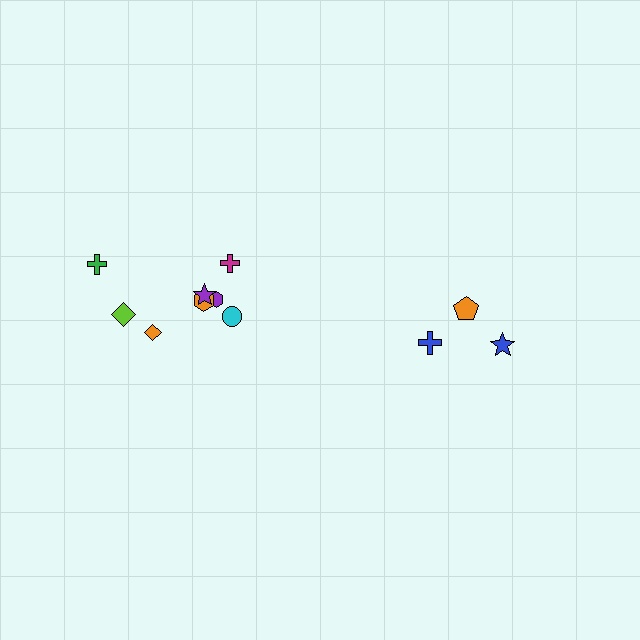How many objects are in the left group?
There are 8 objects.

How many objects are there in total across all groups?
There are 11 objects.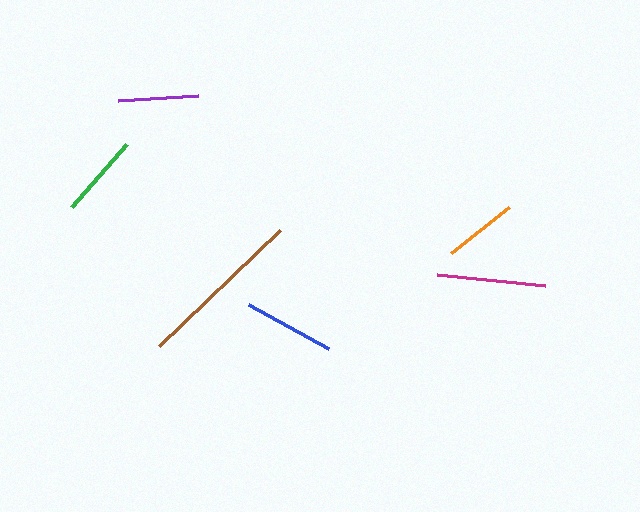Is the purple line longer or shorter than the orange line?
The purple line is longer than the orange line.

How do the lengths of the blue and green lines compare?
The blue and green lines are approximately the same length.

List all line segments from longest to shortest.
From longest to shortest: brown, magenta, blue, green, purple, orange.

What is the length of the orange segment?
The orange segment is approximately 74 pixels long.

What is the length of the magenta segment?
The magenta segment is approximately 109 pixels long.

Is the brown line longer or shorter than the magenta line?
The brown line is longer than the magenta line.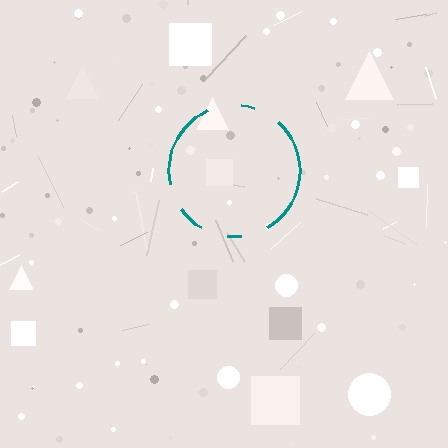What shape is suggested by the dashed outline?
The dashed outline suggests a circle.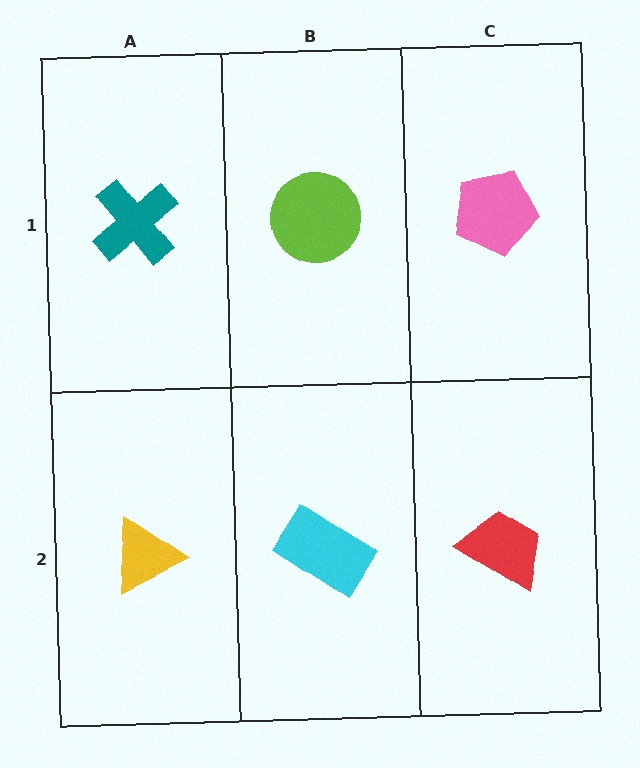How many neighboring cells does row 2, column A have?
2.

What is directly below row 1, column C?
A red trapezoid.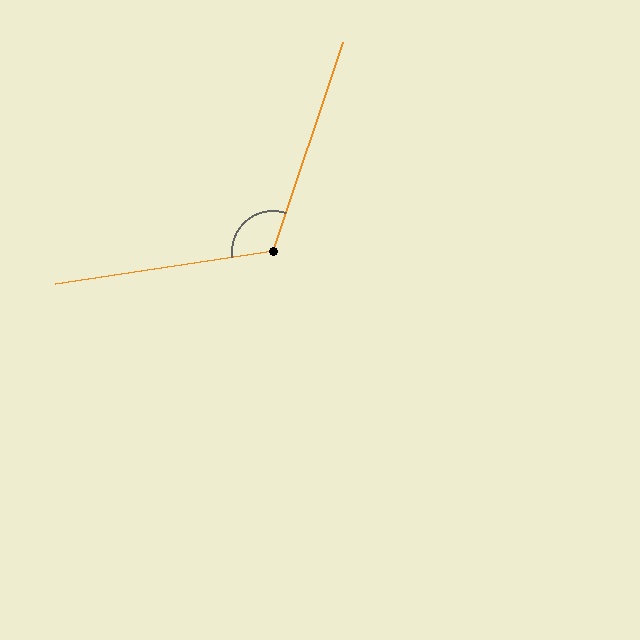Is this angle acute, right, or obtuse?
It is obtuse.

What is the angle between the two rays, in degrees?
Approximately 117 degrees.